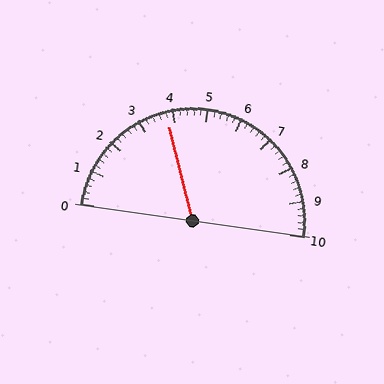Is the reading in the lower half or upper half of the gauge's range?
The reading is in the lower half of the range (0 to 10).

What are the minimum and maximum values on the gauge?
The gauge ranges from 0 to 10.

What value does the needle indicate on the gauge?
The needle indicates approximately 3.8.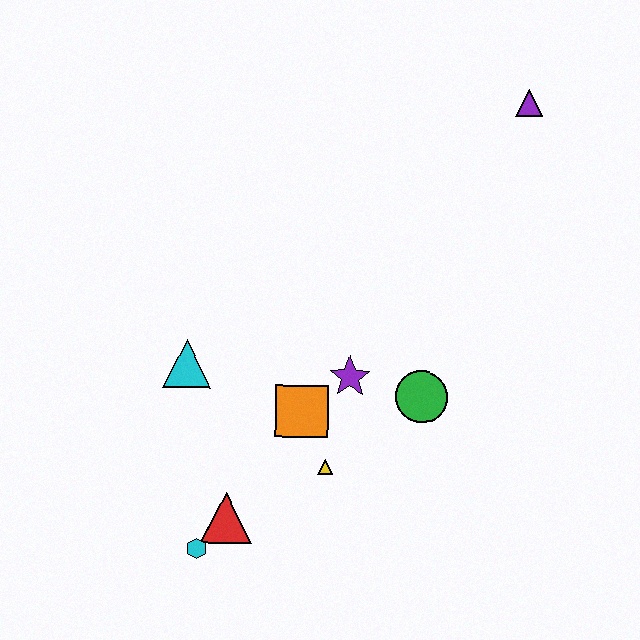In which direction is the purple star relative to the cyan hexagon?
The purple star is above the cyan hexagon.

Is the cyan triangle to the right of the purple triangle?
No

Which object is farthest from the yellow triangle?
The purple triangle is farthest from the yellow triangle.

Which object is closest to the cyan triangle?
The orange square is closest to the cyan triangle.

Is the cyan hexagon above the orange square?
No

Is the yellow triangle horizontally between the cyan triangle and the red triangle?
No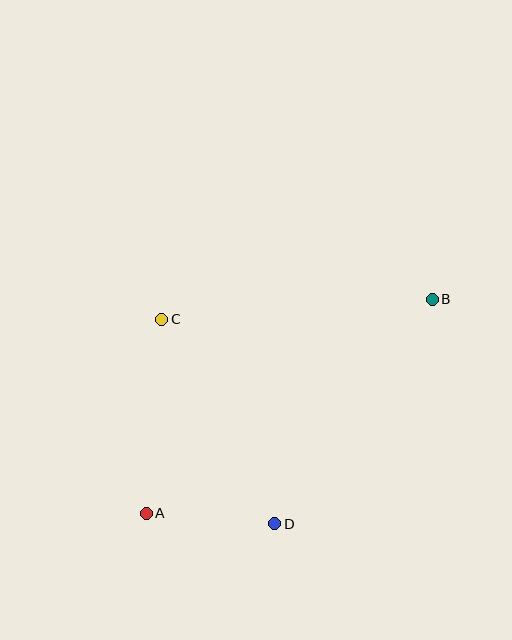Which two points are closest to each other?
Points A and D are closest to each other.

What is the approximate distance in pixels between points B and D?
The distance between B and D is approximately 274 pixels.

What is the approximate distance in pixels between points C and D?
The distance between C and D is approximately 234 pixels.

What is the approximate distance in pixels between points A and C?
The distance between A and C is approximately 194 pixels.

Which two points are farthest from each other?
Points A and B are farthest from each other.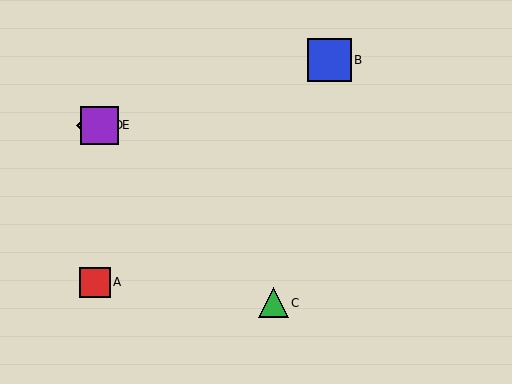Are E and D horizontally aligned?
Yes, both are at y≈125.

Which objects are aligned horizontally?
Objects D, E are aligned horizontally.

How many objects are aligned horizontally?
2 objects (D, E) are aligned horizontally.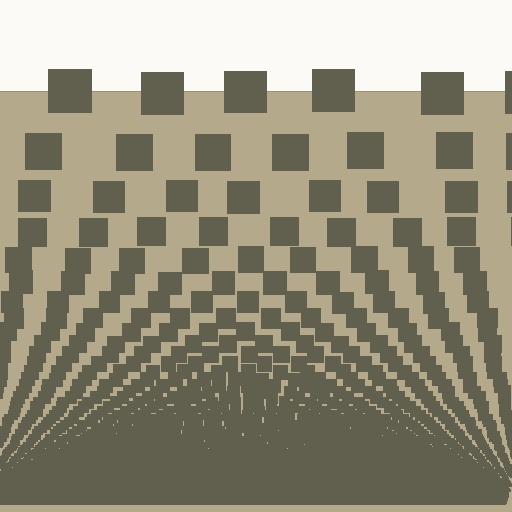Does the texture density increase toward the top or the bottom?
Density increases toward the bottom.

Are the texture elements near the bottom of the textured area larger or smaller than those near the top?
Smaller. The gradient is inverted — elements near the bottom are smaller and denser.